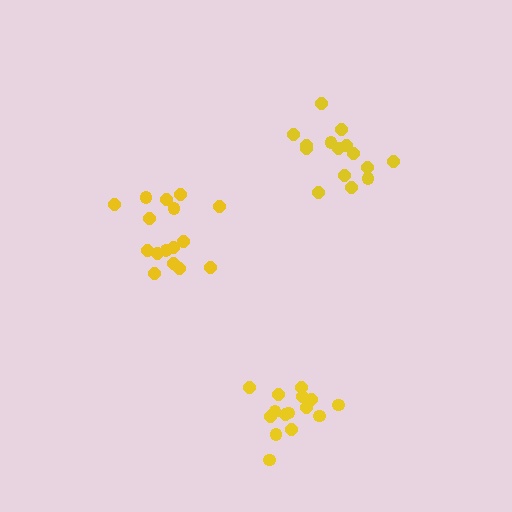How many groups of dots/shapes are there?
There are 3 groups.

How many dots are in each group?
Group 1: 15 dots, Group 2: 16 dots, Group 3: 15 dots (46 total).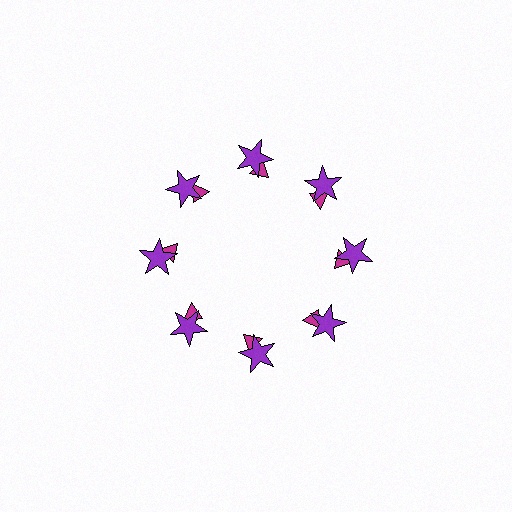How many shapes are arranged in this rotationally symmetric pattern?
There are 16 shapes, arranged in 8 groups of 2.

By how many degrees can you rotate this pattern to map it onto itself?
The pattern maps onto itself every 45 degrees of rotation.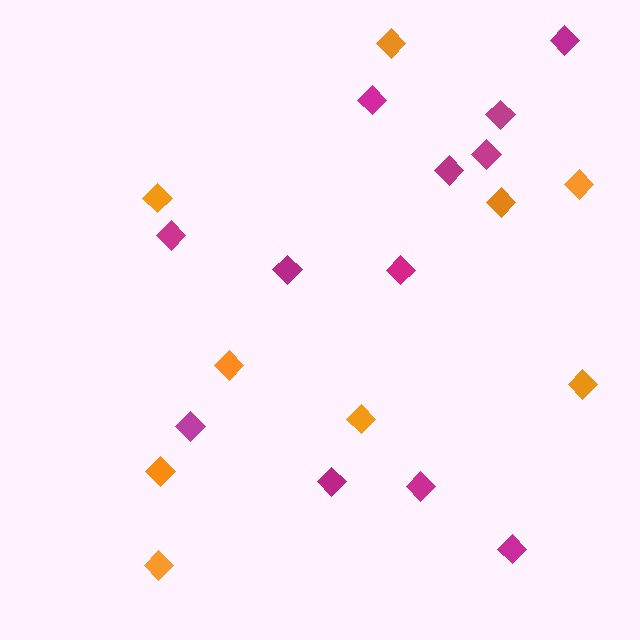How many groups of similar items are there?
There are 2 groups: one group of orange diamonds (9) and one group of magenta diamonds (12).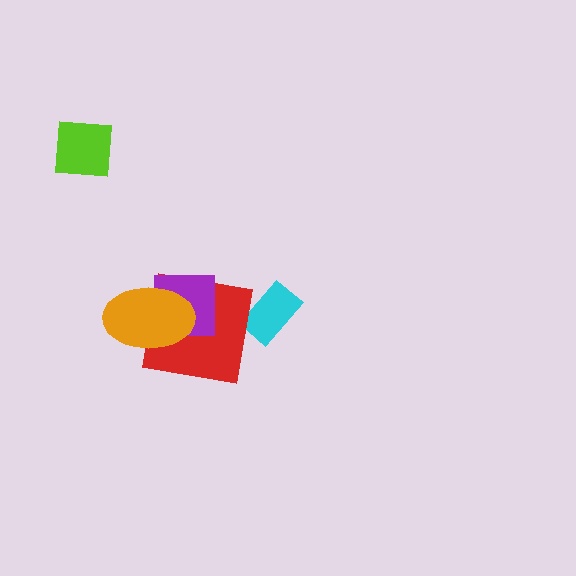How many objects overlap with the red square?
2 objects overlap with the red square.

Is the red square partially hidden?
Yes, it is partially covered by another shape.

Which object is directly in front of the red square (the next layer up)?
The purple square is directly in front of the red square.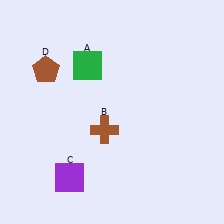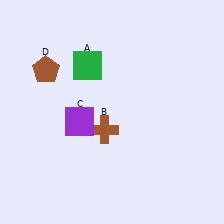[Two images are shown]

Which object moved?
The purple square (C) moved up.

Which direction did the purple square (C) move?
The purple square (C) moved up.